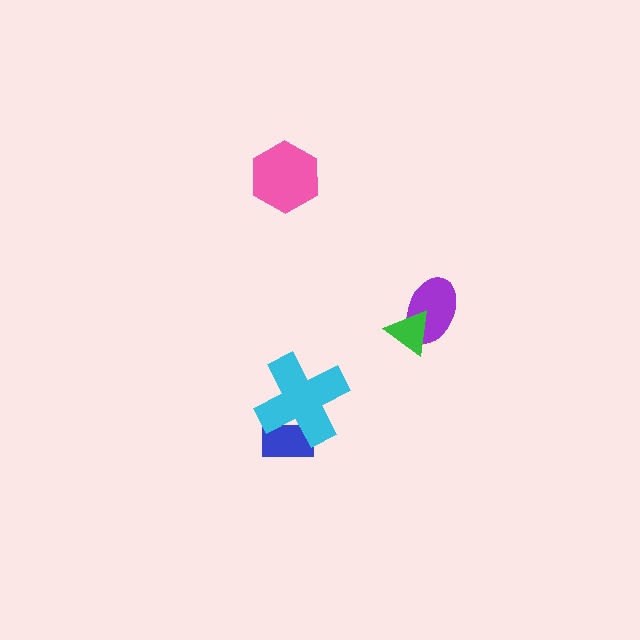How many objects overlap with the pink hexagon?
0 objects overlap with the pink hexagon.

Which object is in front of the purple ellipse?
The green triangle is in front of the purple ellipse.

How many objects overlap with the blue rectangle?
1 object overlaps with the blue rectangle.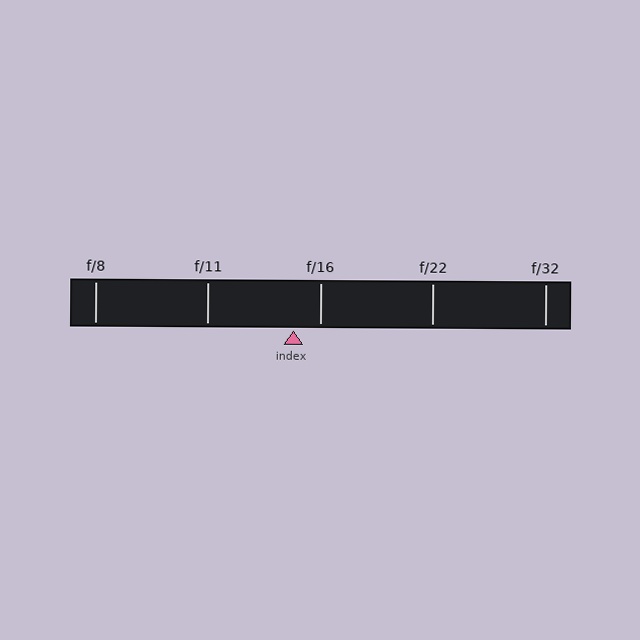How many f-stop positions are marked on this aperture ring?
There are 5 f-stop positions marked.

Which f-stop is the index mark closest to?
The index mark is closest to f/16.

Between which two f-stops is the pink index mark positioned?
The index mark is between f/11 and f/16.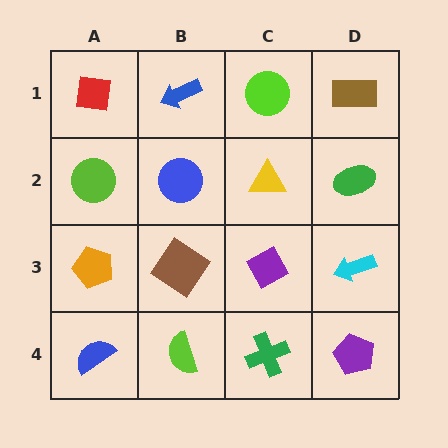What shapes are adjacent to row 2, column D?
A brown rectangle (row 1, column D), a cyan arrow (row 3, column D), a yellow triangle (row 2, column C).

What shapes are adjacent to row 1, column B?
A blue circle (row 2, column B), a red square (row 1, column A), a lime circle (row 1, column C).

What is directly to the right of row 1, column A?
A blue arrow.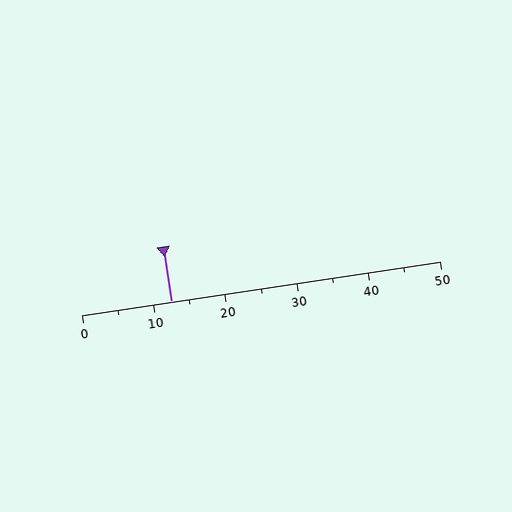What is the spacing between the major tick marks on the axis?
The major ticks are spaced 10 apart.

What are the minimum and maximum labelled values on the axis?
The axis runs from 0 to 50.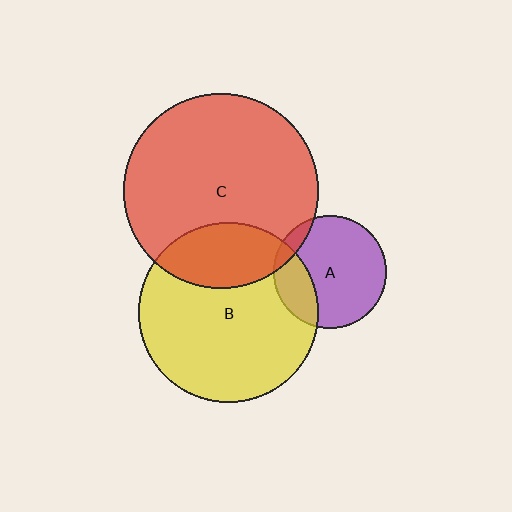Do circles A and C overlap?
Yes.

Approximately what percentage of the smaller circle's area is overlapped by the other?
Approximately 10%.